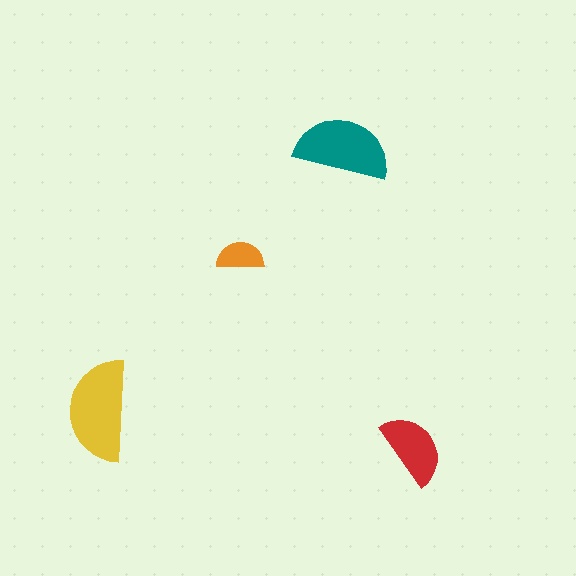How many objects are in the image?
There are 4 objects in the image.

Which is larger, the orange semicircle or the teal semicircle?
The teal one.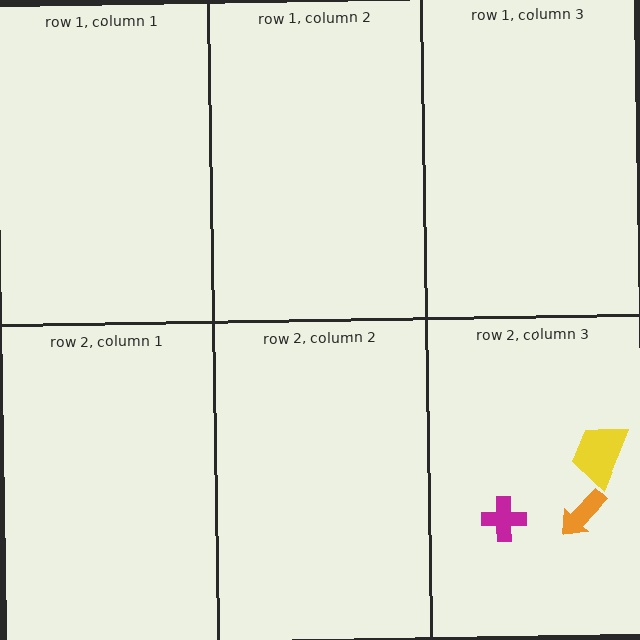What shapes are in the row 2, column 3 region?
The magenta cross, the yellow trapezoid, the orange arrow.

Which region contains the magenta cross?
The row 2, column 3 region.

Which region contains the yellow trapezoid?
The row 2, column 3 region.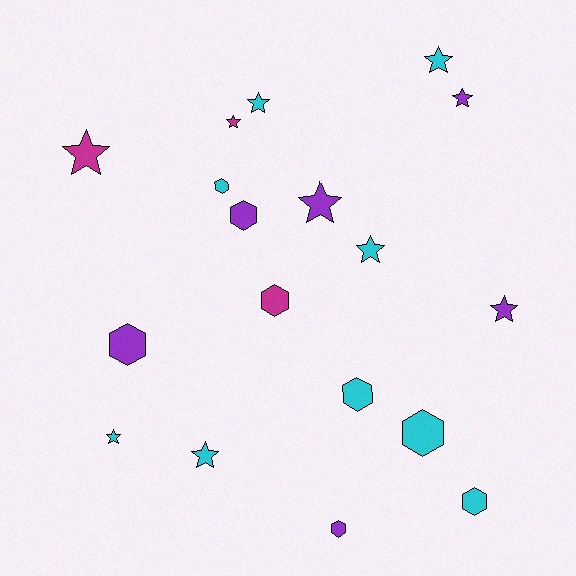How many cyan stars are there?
There are 5 cyan stars.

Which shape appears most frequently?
Star, with 10 objects.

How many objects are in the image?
There are 18 objects.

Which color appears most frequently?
Cyan, with 9 objects.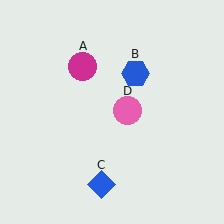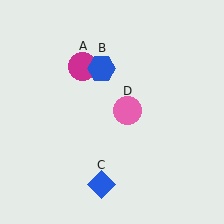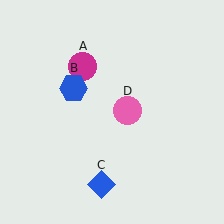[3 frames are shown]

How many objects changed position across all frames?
1 object changed position: blue hexagon (object B).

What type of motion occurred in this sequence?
The blue hexagon (object B) rotated counterclockwise around the center of the scene.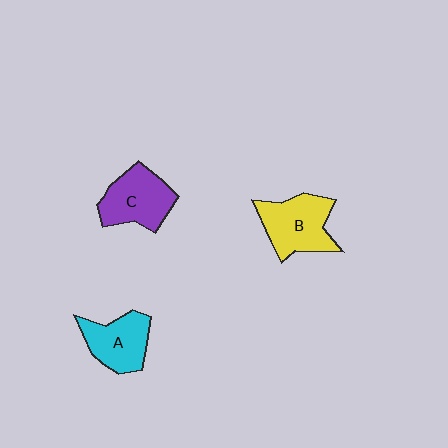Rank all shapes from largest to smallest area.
From largest to smallest: B (yellow), C (purple), A (cyan).